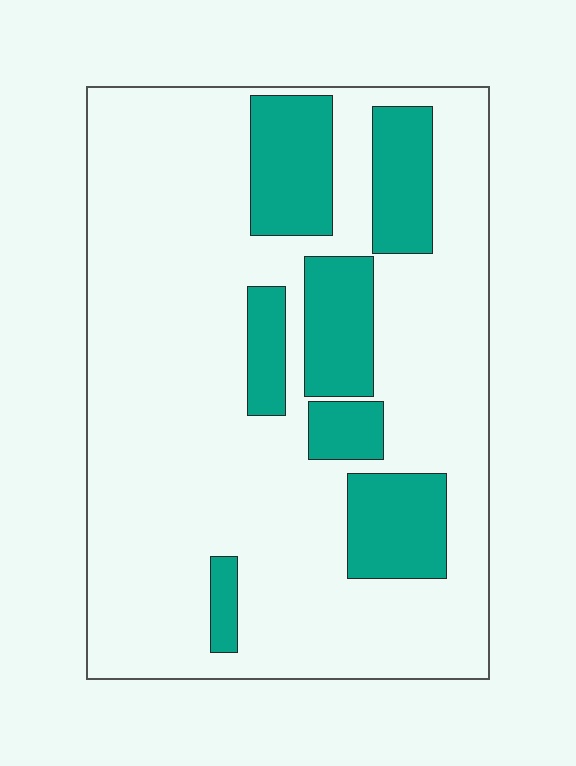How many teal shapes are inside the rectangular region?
7.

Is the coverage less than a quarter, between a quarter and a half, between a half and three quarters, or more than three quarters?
Less than a quarter.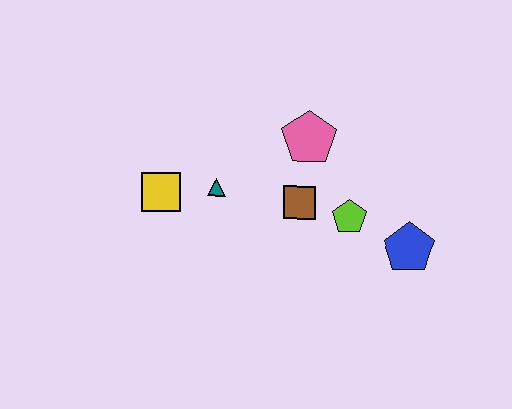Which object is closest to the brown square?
The lime pentagon is closest to the brown square.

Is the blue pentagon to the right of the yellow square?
Yes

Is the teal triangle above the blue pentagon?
Yes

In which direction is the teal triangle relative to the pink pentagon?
The teal triangle is to the left of the pink pentagon.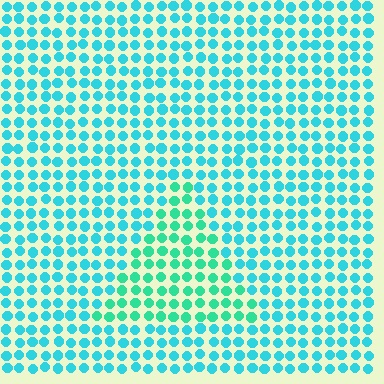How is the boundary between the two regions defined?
The boundary is defined purely by a slight shift in hue (about 28 degrees). Spacing, size, and orientation are identical on both sides.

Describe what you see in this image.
The image is filled with small cyan elements in a uniform arrangement. A triangle-shaped region is visible where the elements are tinted to a slightly different hue, forming a subtle color boundary.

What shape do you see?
I see a triangle.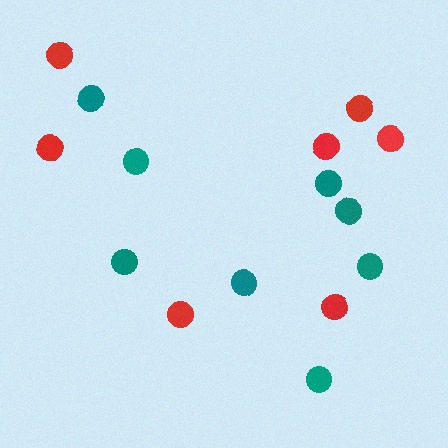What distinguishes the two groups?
There are 2 groups: one group of teal circles (8) and one group of red circles (7).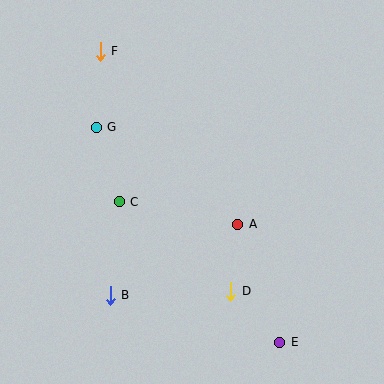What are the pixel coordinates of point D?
Point D is at (231, 291).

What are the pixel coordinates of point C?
Point C is at (119, 202).